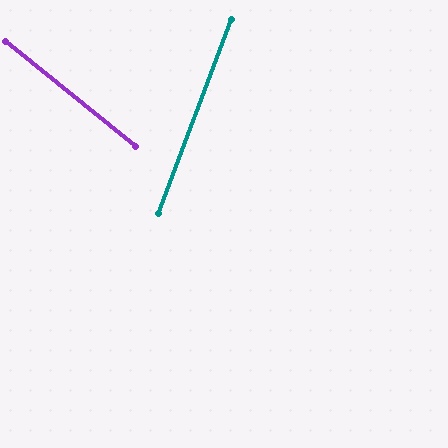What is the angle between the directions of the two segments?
Approximately 72 degrees.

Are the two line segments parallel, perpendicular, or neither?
Neither parallel nor perpendicular — they differ by about 72°.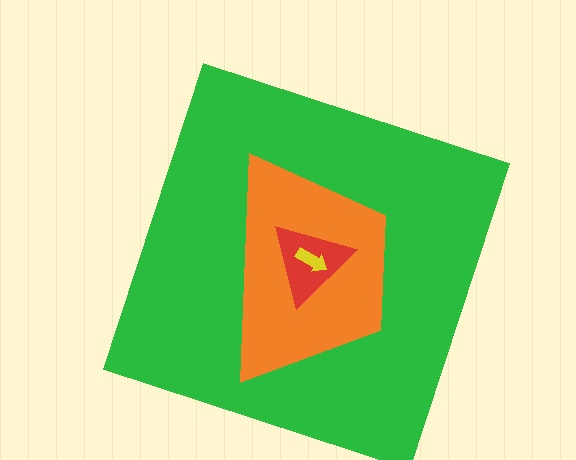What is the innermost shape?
The yellow arrow.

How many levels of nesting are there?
4.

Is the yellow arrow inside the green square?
Yes.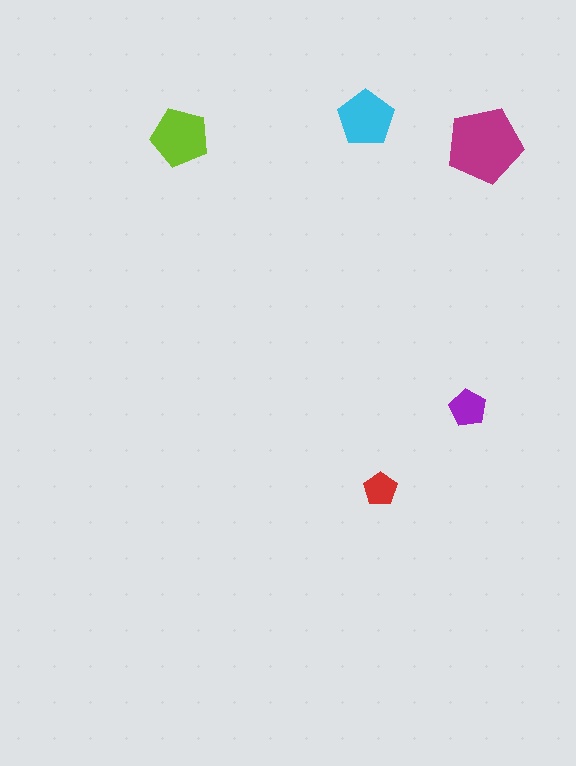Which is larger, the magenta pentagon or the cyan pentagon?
The magenta one.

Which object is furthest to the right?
The magenta pentagon is rightmost.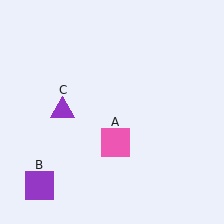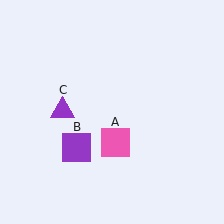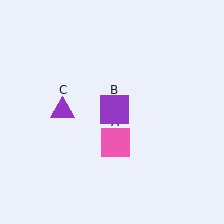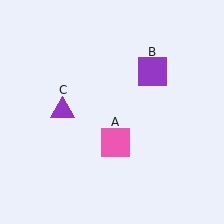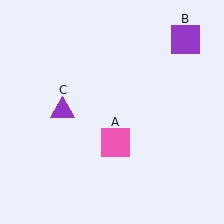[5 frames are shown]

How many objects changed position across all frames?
1 object changed position: purple square (object B).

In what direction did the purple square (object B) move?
The purple square (object B) moved up and to the right.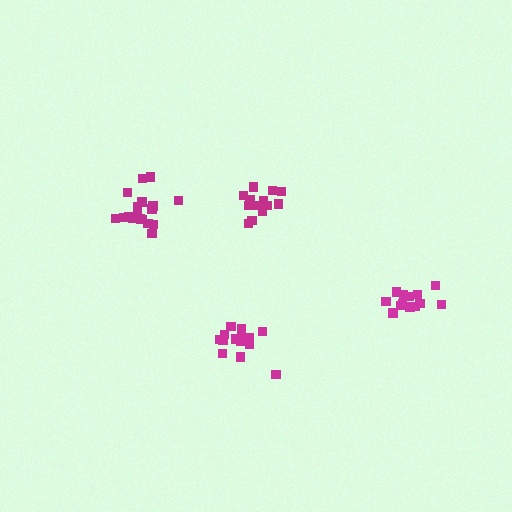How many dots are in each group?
Group 1: 13 dots, Group 2: 19 dots, Group 3: 13 dots, Group 4: 14 dots (59 total).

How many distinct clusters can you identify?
There are 4 distinct clusters.